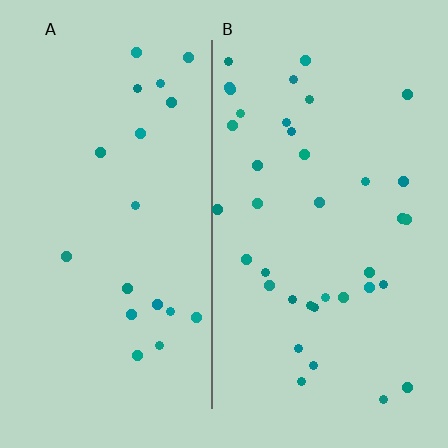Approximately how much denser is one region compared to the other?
Approximately 2.0× — region B over region A.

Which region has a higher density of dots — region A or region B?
B (the right).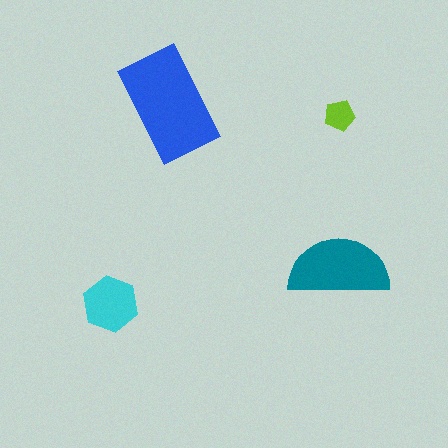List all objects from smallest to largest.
The lime pentagon, the cyan hexagon, the teal semicircle, the blue rectangle.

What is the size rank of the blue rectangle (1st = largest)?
1st.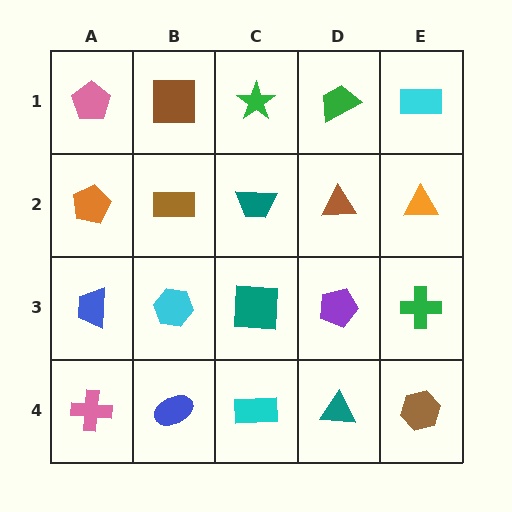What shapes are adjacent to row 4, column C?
A teal square (row 3, column C), a blue ellipse (row 4, column B), a teal triangle (row 4, column D).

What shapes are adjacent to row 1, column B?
A brown rectangle (row 2, column B), a pink pentagon (row 1, column A), a green star (row 1, column C).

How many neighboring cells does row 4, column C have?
3.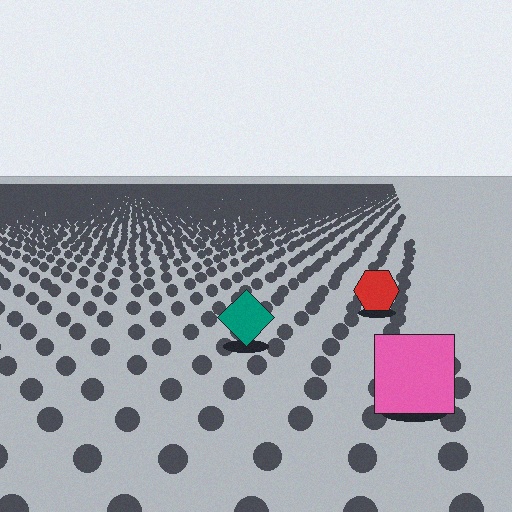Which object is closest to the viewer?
The pink square is closest. The texture marks near it are larger and more spread out.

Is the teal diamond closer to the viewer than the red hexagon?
Yes. The teal diamond is closer — you can tell from the texture gradient: the ground texture is coarser near it.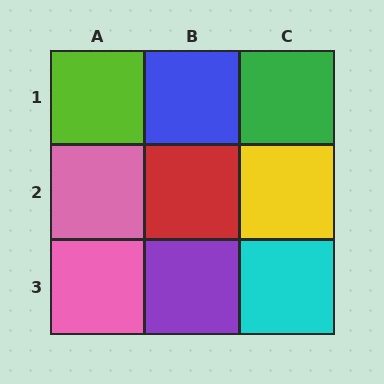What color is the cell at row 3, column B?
Purple.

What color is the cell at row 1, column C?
Green.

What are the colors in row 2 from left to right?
Pink, red, yellow.